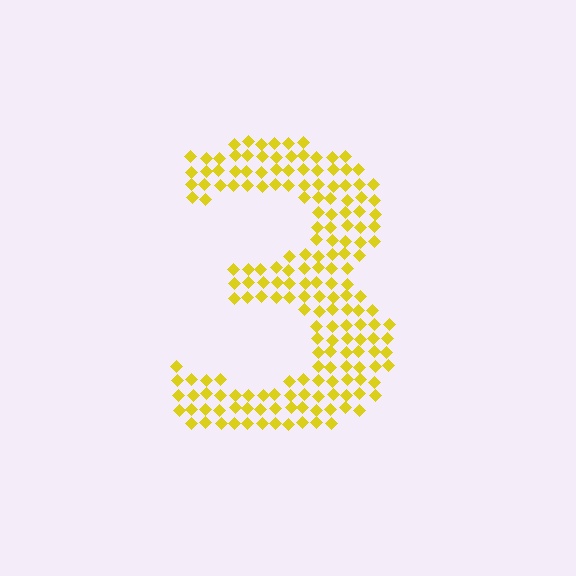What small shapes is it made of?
It is made of small diamonds.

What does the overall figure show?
The overall figure shows the digit 3.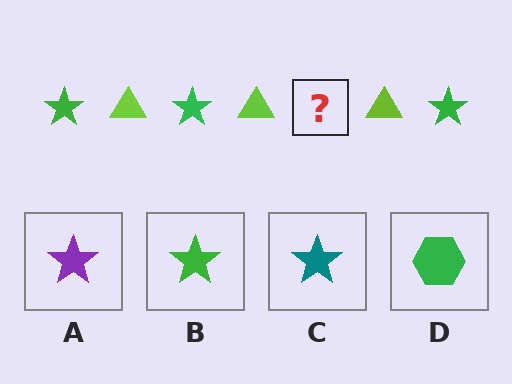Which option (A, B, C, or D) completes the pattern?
B.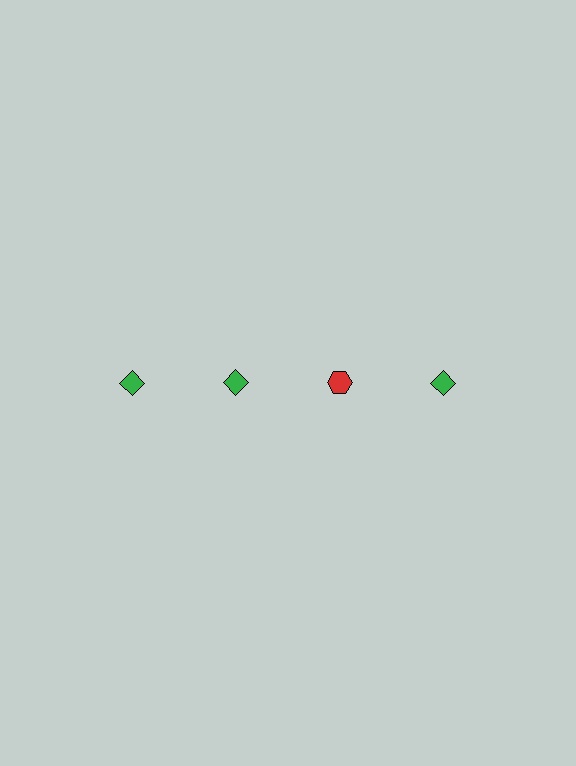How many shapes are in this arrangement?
There are 4 shapes arranged in a grid pattern.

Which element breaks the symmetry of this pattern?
The red hexagon in the top row, center column breaks the symmetry. All other shapes are green diamonds.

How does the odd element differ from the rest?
It differs in both color (red instead of green) and shape (hexagon instead of diamond).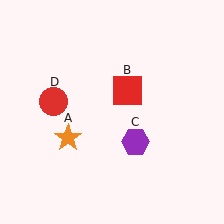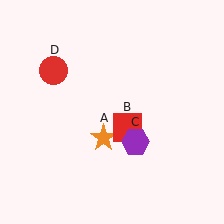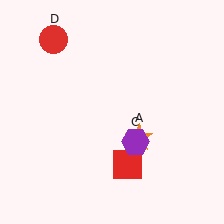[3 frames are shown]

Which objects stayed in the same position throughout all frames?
Purple hexagon (object C) remained stationary.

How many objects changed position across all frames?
3 objects changed position: orange star (object A), red square (object B), red circle (object D).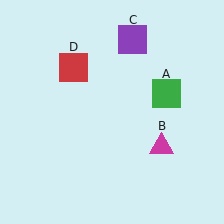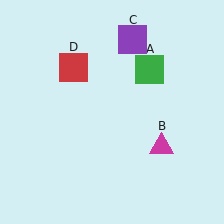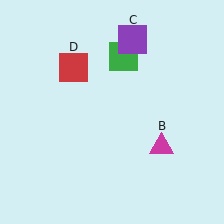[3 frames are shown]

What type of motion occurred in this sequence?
The green square (object A) rotated counterclockwise around the center of the scene.